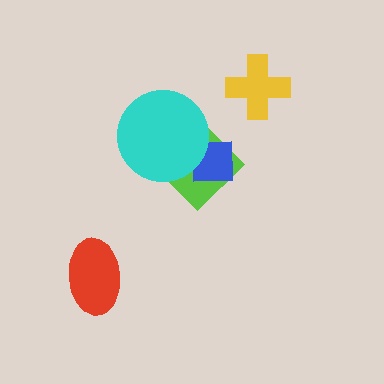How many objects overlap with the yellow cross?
0 objects overlap with the yellow cross.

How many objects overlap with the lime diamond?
2 objects overlap with the lime diamond.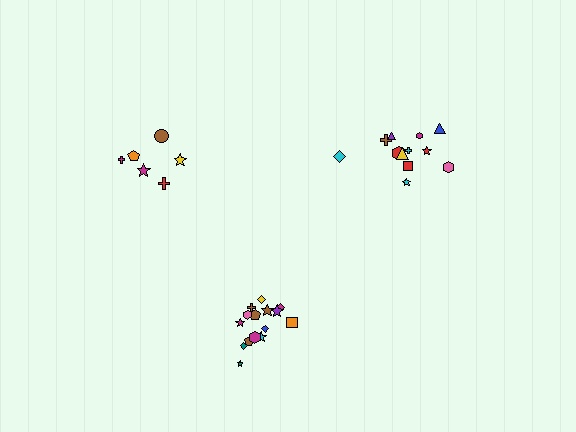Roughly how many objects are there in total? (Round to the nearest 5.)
Roughly 35 objects in total.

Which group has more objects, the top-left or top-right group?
The top-right group.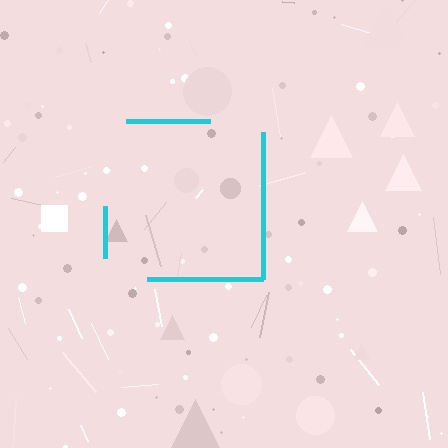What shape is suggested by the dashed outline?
The dashed outline suggests a square.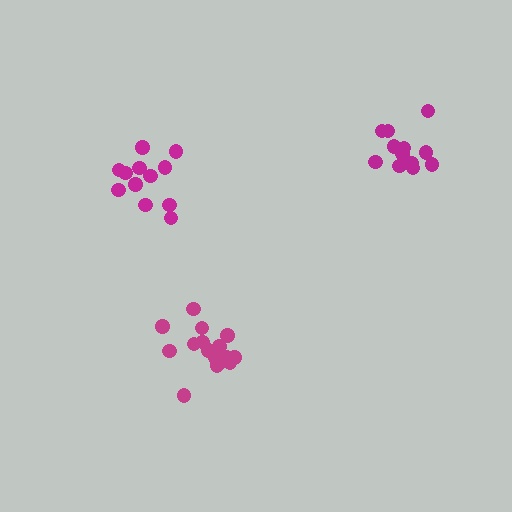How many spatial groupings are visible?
There are 3 spatial groupings.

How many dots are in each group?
Group 1: 16 dots, Group 2: 12 dots, Group 3: 12 dots (40 total).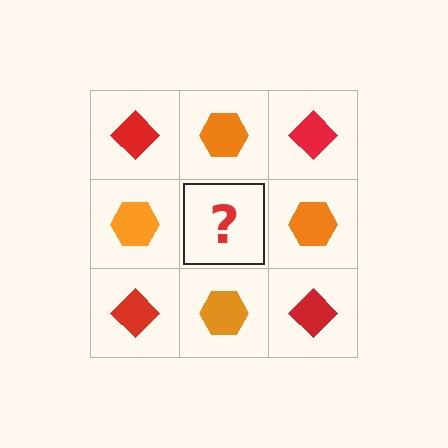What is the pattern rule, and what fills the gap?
The rule is that it alternates red diamond and orange hexagon in a checkerboard pattern. The gap should be filled with a red diamond.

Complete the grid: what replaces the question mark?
The question mark should be replaced with a red diamond.